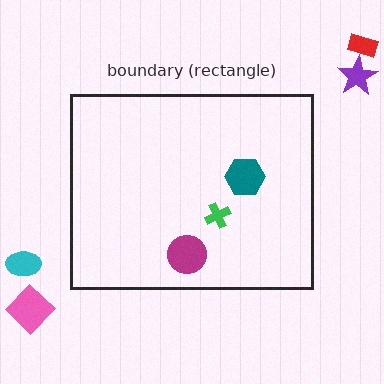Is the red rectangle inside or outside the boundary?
Outside.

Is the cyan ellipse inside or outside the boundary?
Outside.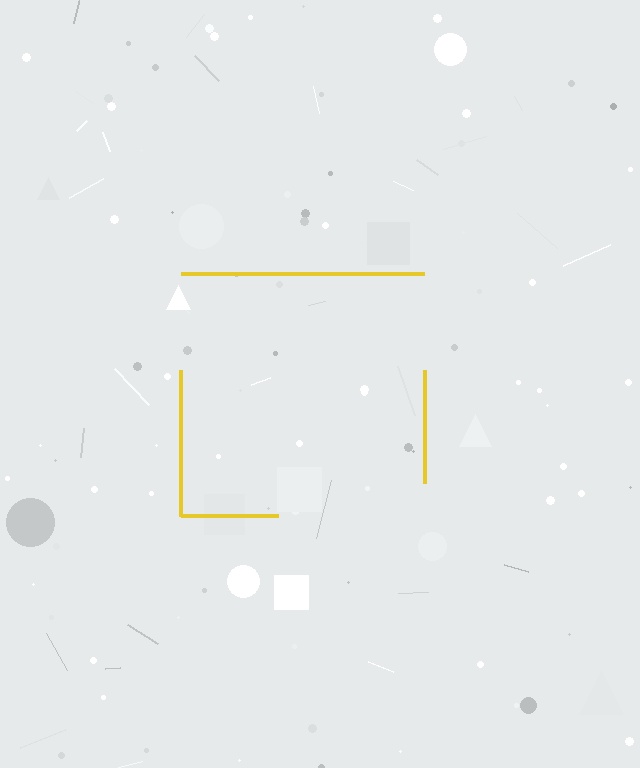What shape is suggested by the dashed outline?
The dashed outline suggests a square.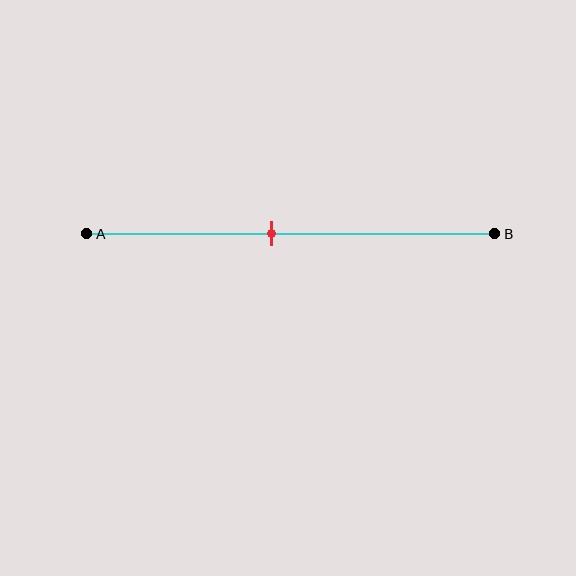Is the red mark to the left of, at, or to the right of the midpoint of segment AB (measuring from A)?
The red mark is to the left of the midpoint of segment AB.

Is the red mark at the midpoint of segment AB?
No, the mark is at about 45% from A, not at the 50% midpoint.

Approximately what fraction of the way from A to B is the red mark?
The red mark is approximately 45% of the way from A to B.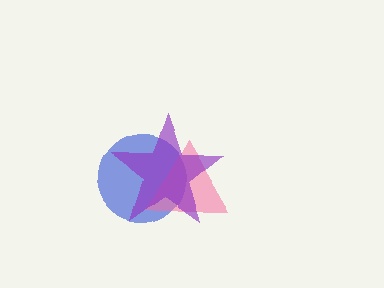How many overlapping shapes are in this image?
There are 3 overlapping shapes in the image.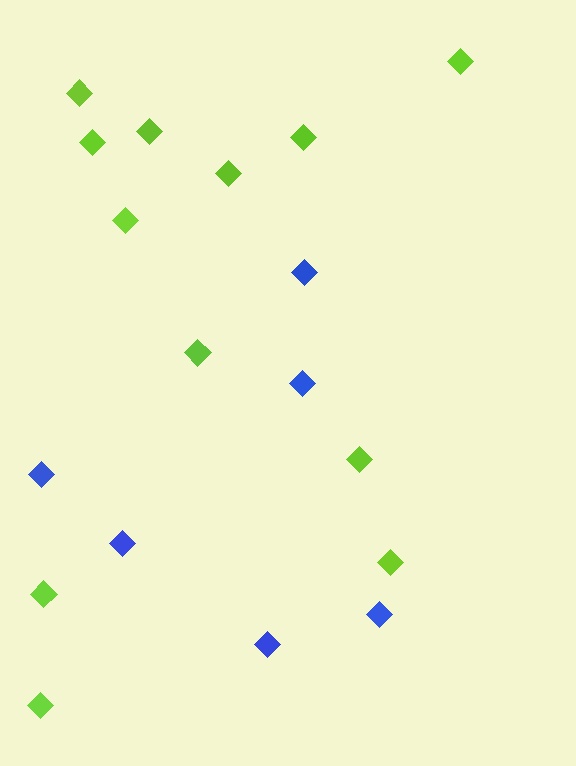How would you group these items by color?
There are 2 groups: one group of lime diamonds (12) and one group of blue diamonds (6).